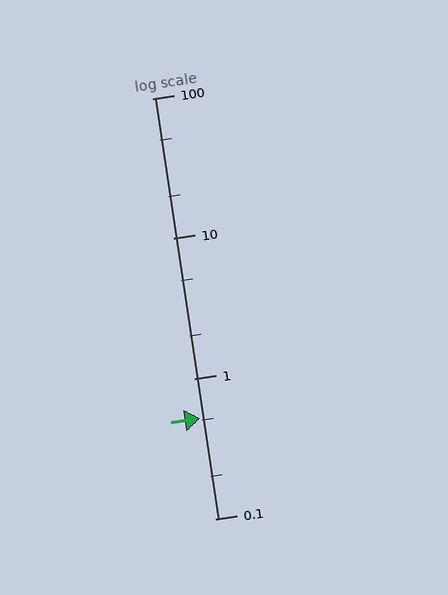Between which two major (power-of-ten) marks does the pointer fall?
The pointer is between 0.1 and 1.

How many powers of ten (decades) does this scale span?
The scale spans 3 decades, from 0.1 to 100.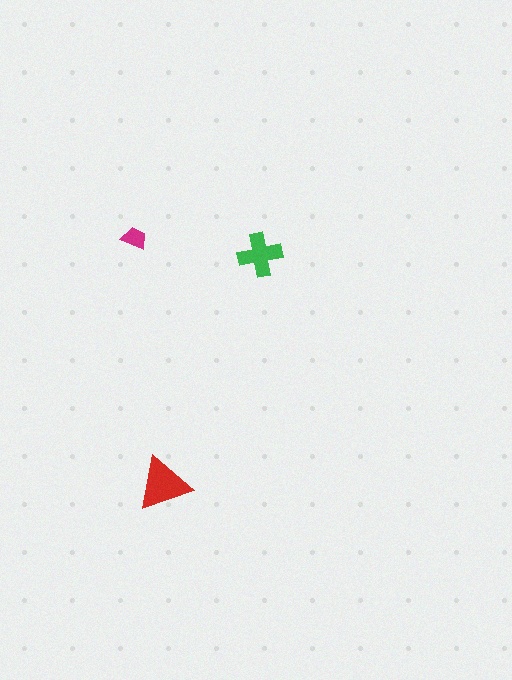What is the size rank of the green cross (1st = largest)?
2nd.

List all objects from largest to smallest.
The red triangle, the green cross, the magenta trapezoid.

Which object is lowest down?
The red triangle is bottommost.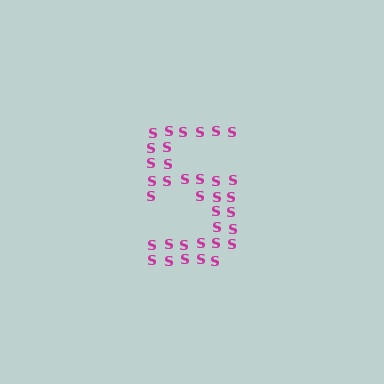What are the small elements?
The small elements are letter S's.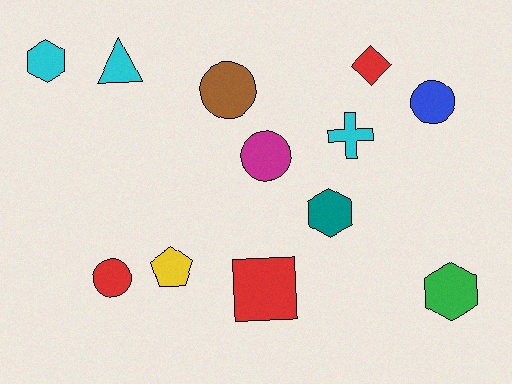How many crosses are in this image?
There is 1 cross.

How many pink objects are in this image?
There are no pink objects.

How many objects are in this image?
There are 12 objects.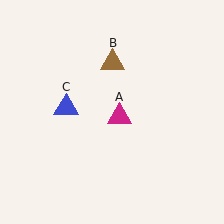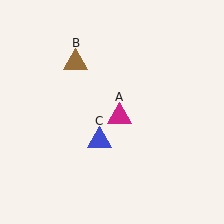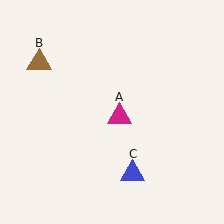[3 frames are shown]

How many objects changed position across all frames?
2 objects changed position: brown triangle (object B), blue triangle (object C).